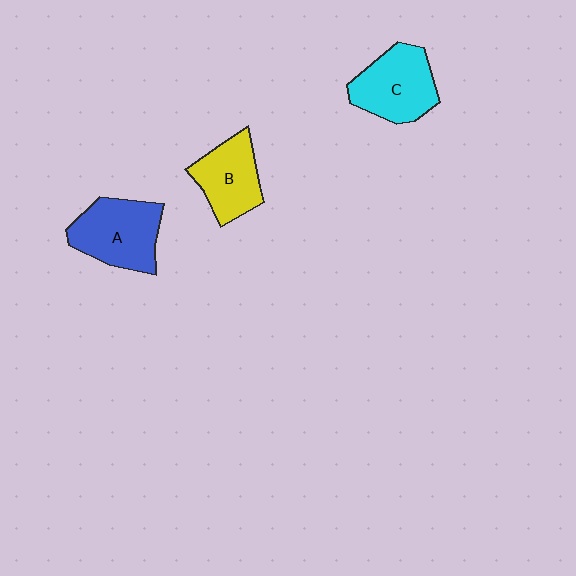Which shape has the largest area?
Shape A (blue).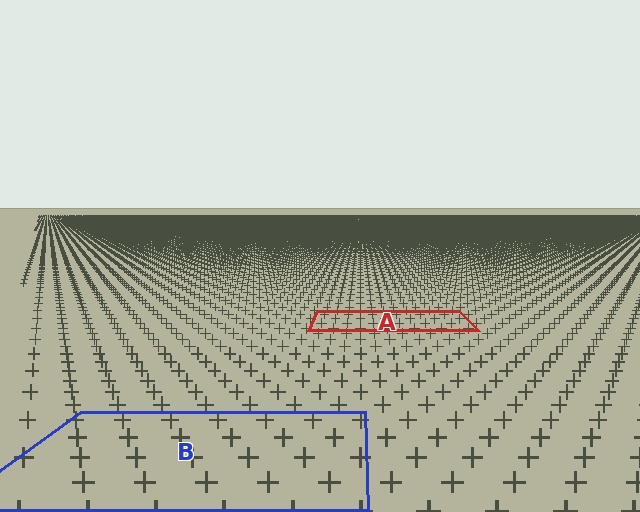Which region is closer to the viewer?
Region B is closer. The texture elements there are larger and more spread out.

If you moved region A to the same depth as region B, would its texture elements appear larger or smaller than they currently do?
They would appear larger. At a closer depth, the same texture elements are projected at a bigger on-screen size.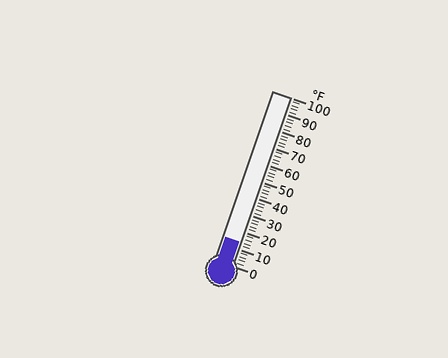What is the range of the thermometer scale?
The thermometer scale ranges from 0°F to 100°F.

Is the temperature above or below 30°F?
The temperature is below 30°F.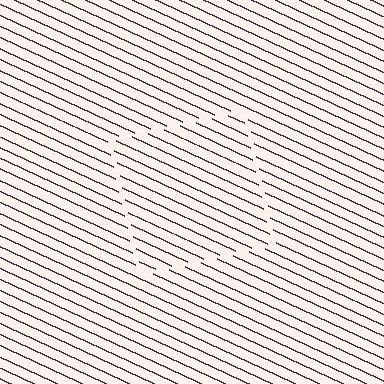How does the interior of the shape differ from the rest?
The interior of the shape contains the same grating, shifted by half a period — the contour is defined by the phase discontinuity where line-ends from the inner and outer gratings abut.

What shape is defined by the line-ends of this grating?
An illusory square. The interior of the shape contains the same grating, shifted by half a period — the contour is defined by the phase discontinuity where line-ends from the inner and outer gratings abut.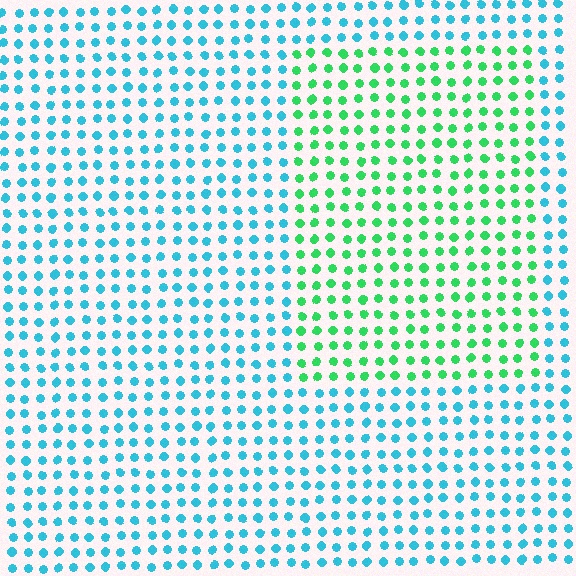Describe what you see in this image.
The image is filled with small cyan elements in a uniform arrangement. A rectangle-shaped region is visible where the elements are tinted to a slightly different hue, forming a subtle color boundary.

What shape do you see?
I see a rectangle.